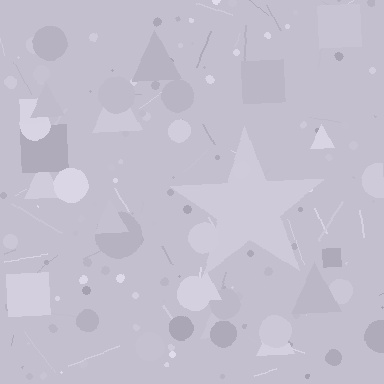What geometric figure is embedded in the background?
A star is embedded in the background.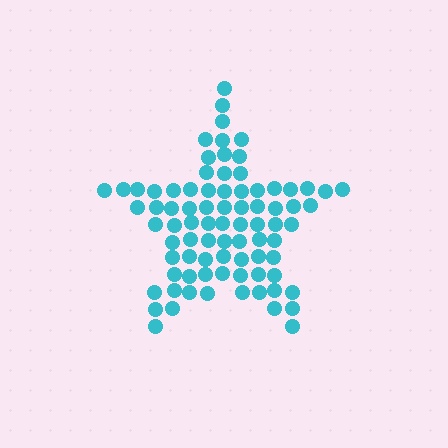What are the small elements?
The small elements are circles.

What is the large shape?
The large shape is a star.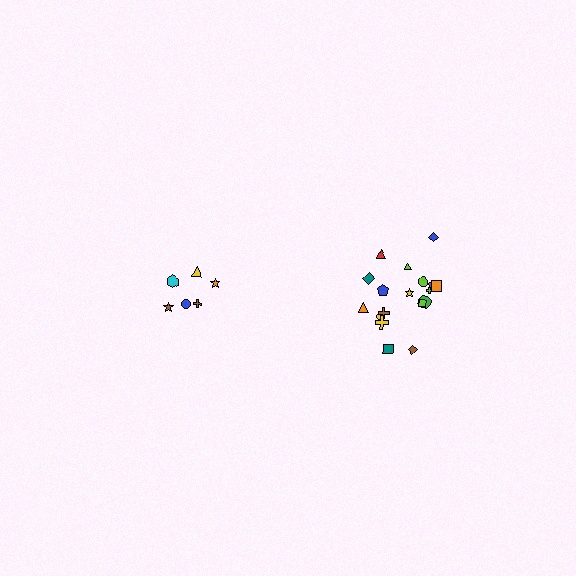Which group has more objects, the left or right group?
The right group.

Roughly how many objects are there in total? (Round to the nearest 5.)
Roughly 25 objects in total.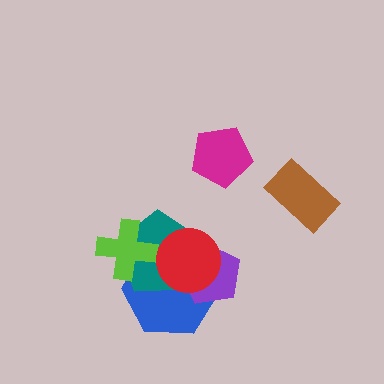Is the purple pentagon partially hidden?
Yes, it is partially covered by another shape.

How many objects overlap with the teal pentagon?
4 objects overlap with the teal pentagon.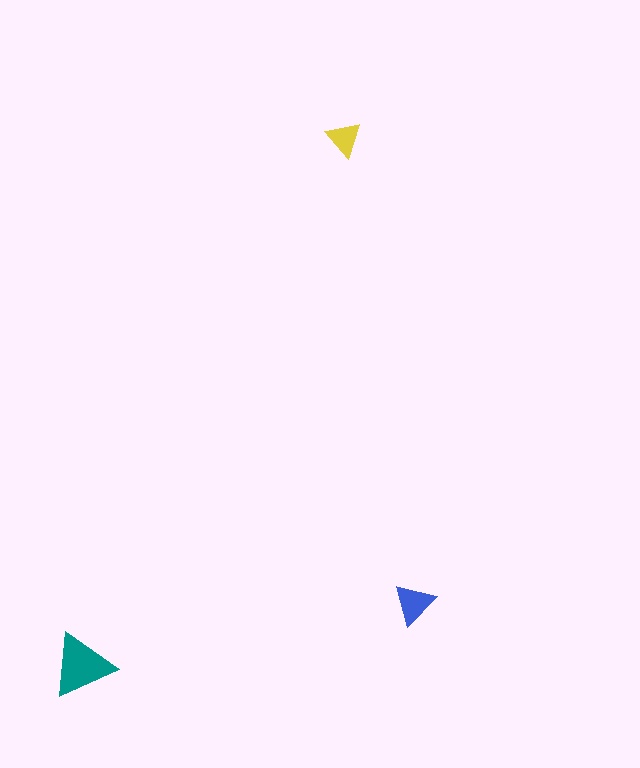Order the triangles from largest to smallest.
the teal one, the blue one, the yellow one.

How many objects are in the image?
There are 3 objects in the image.